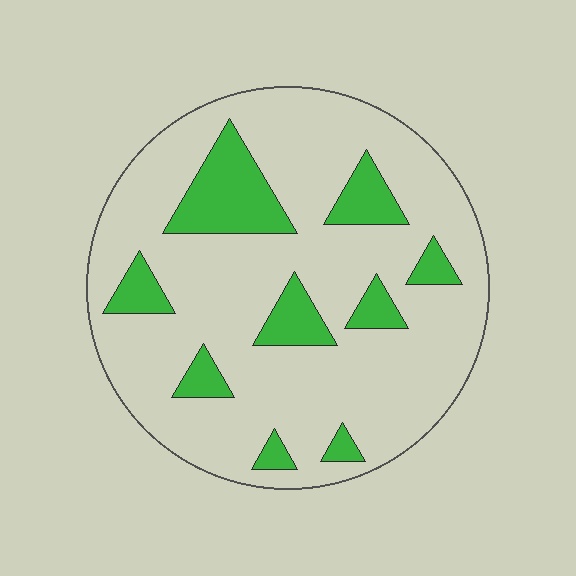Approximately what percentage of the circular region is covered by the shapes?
Approximately 20%.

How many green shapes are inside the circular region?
9.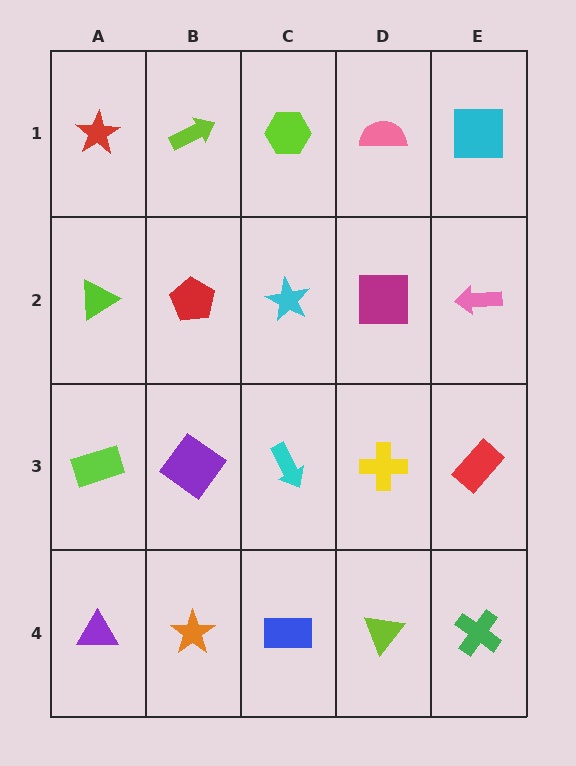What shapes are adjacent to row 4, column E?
A red rectangle (row 3, column E), a lime triangle (row 4, column D).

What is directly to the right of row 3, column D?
A red rectangle.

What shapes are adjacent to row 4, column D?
A yellow cross (row 3, column D), a blue rectangle (row 4, column C), a green cross (row 4, column E).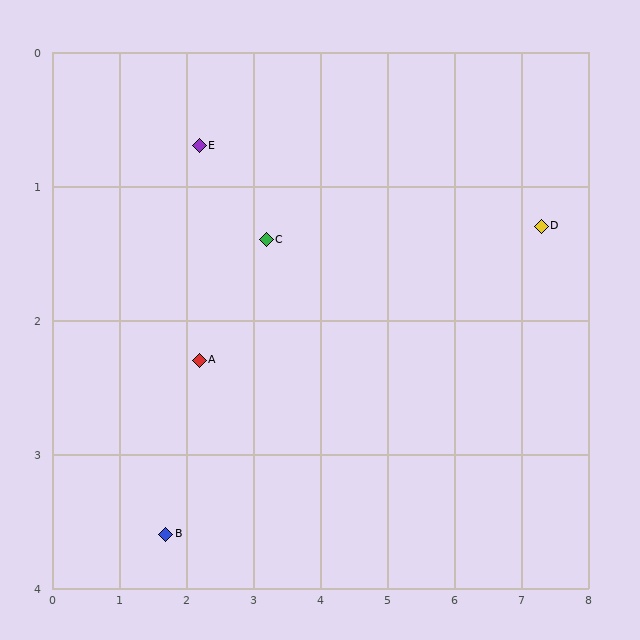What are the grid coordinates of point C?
Point C is at approximately (3.2, 1.4).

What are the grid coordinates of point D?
Point D is at approximately (7.3, 1.3).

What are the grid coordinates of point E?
Point E is at approximately (2.2, 0.7).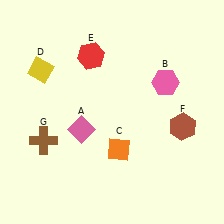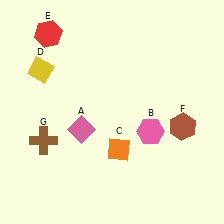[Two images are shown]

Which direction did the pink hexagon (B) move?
The pink hexagon (B) moved down.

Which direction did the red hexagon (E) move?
The red hexagon (E) moved left.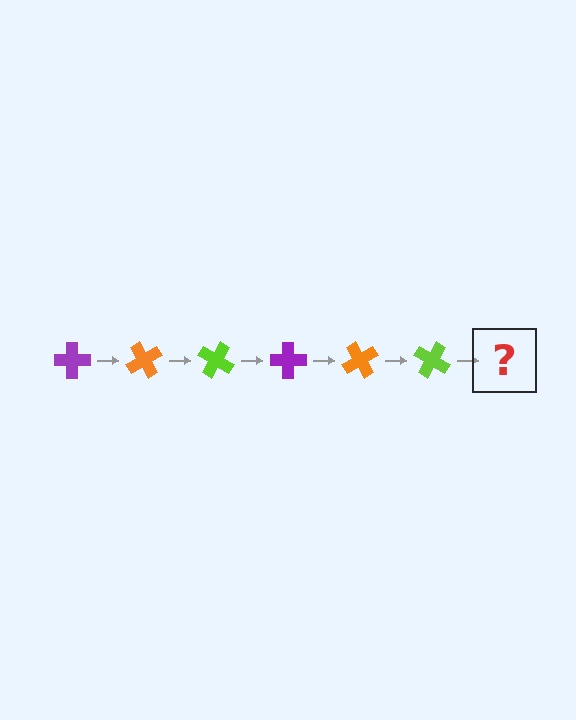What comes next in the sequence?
The next element should be a purple cross, rotated 360 degrees from the start.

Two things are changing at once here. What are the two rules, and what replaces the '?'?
The two rules are that it rotates 60 degrees each step and the color cycles through purple, orange, and lime. The '?' should be a purple cross, rotated 360 degrees from the start.